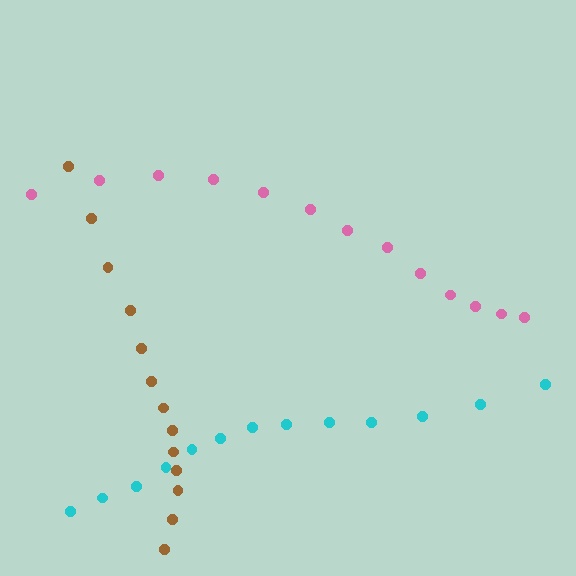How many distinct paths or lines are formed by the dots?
There are 3 distinct paths.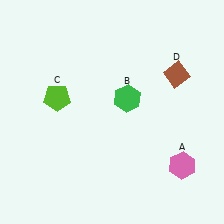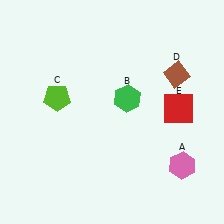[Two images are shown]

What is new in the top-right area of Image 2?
A red square (E) was added in the top-right area of Image 2.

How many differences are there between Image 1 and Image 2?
There is 1 difference between the two images.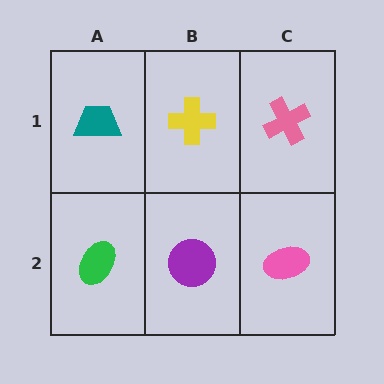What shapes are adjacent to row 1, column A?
A green ellipse (row 2, column A), a yellow cross (row 1, column B).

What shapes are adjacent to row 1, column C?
A pink ellipse (row 2, column C), a yellow cross (row 1, column B).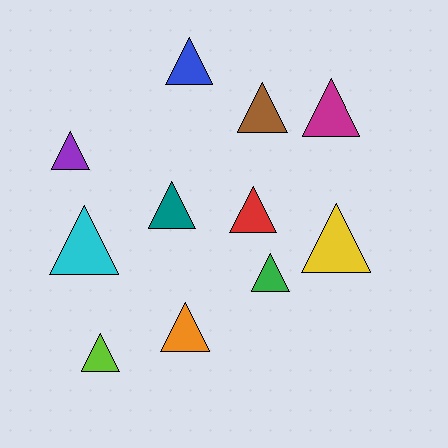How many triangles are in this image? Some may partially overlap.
There are 11 triangles.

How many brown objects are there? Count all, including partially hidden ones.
There is 1 brown object.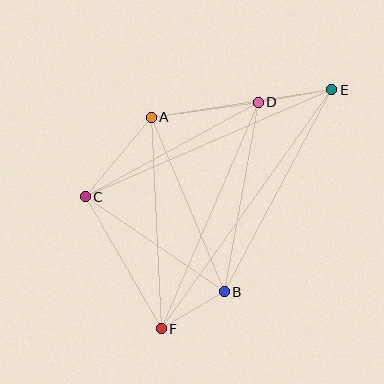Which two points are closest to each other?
Points B and F are closest to each other.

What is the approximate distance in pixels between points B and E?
The distance between B and E is approximately 229 pixels.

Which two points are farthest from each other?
Points E and F are farthest from each other.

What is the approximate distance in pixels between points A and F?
The distance between A and F is approximately 212 pixels.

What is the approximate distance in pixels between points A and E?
The distance between A and E is approximately 182 pixels.